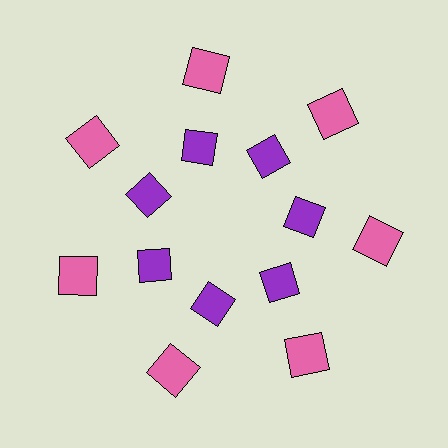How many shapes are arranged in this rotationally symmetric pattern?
There are 14 shapes, arranged in 7 groups of 2.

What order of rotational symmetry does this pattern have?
This pattern has 7-fold rotational symmetry.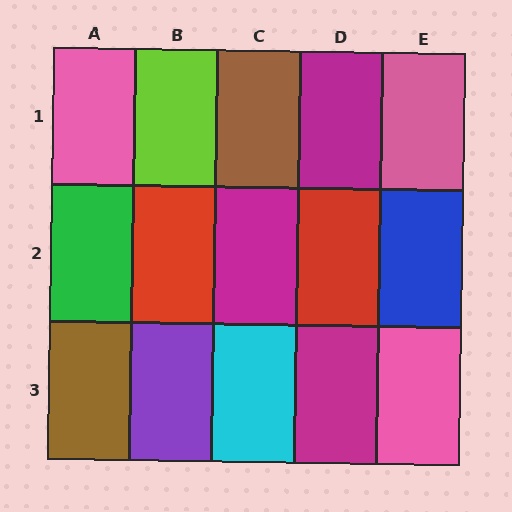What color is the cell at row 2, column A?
Green.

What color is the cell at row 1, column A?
Pink.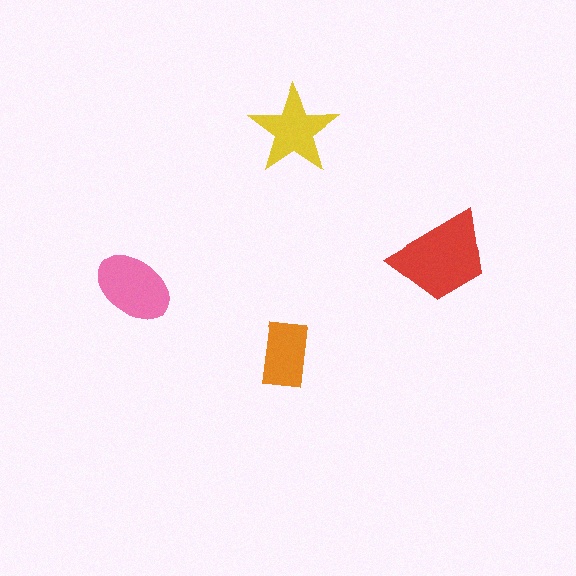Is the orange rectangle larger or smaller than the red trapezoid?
Smaller.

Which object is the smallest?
The orange rectangle.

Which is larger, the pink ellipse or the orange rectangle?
The pink ellipse.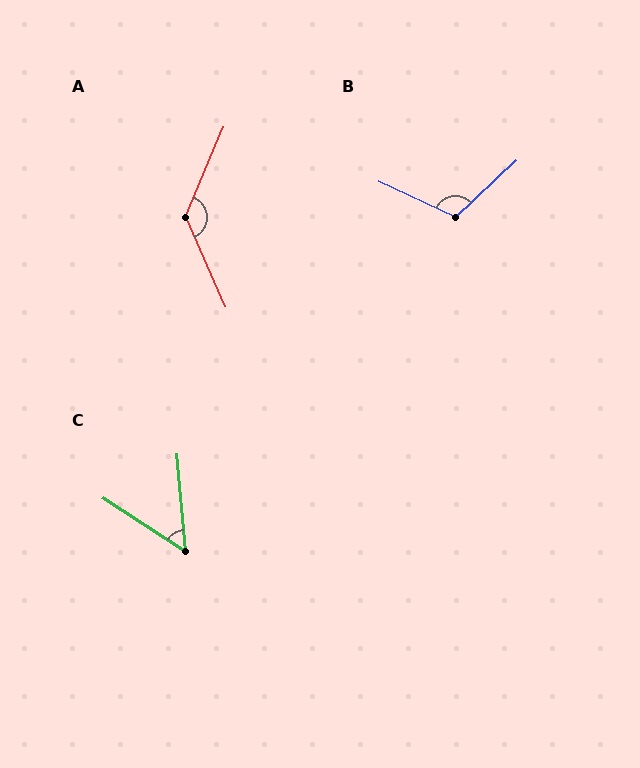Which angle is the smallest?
C, at approximately 52 degrees.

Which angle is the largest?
A, at approximately 133 degrees.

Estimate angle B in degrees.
Approximately 112 degrees.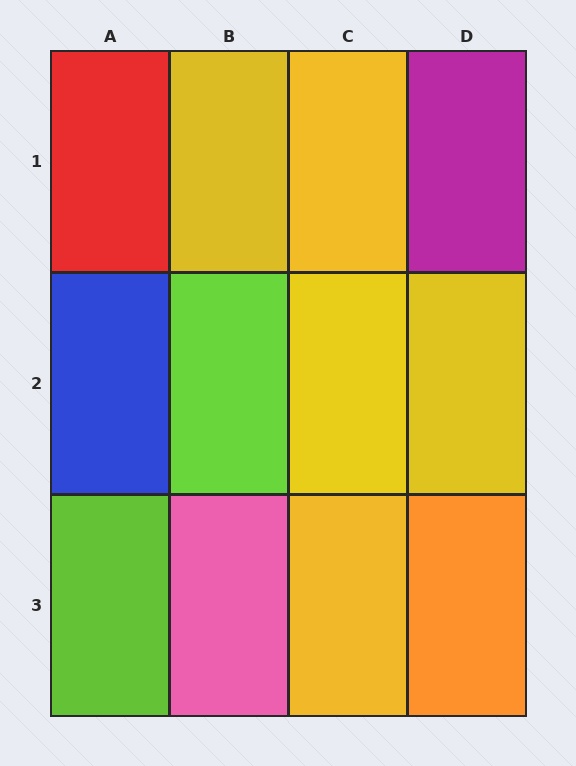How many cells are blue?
1 cell is blue.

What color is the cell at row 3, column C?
Yellow.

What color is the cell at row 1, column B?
Yellow.